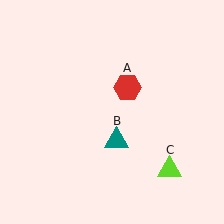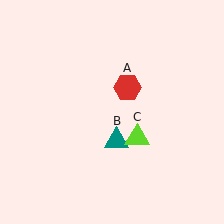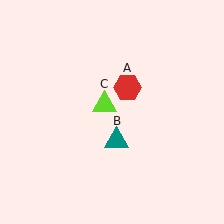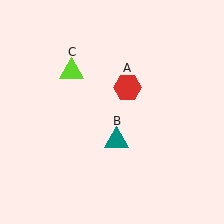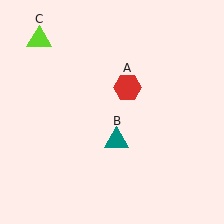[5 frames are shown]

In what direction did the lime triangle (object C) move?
The lime triangle (object C) moved up and to the left.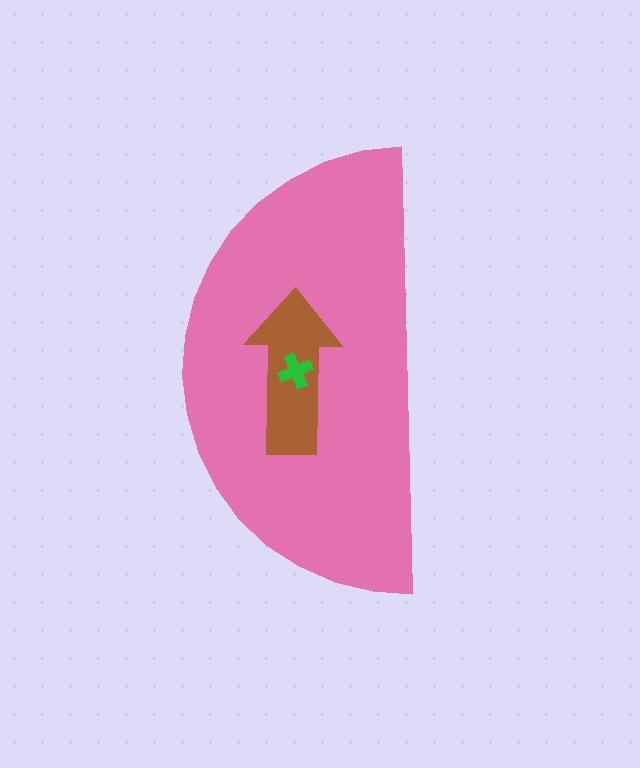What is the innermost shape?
The green cross.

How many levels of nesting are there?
3.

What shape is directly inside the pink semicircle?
The brown arrow.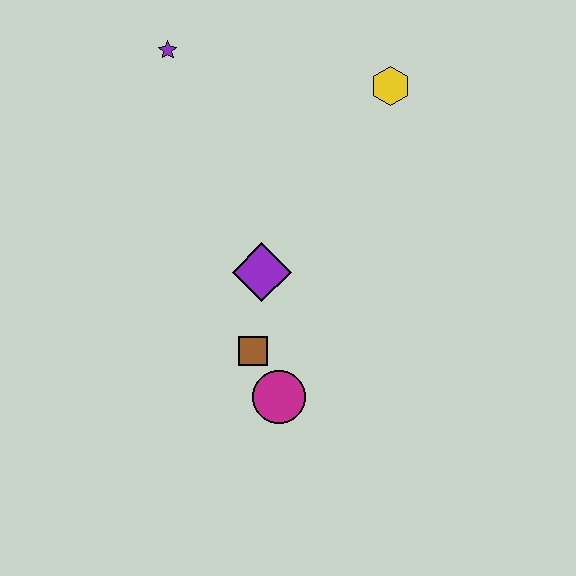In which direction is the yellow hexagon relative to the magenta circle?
The yellow hexagon is above the magenta circle.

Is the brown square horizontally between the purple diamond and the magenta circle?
No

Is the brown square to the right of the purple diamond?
No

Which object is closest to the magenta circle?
The brown square is closest to the magenta circle.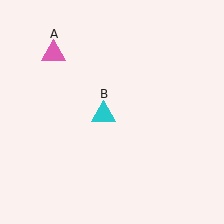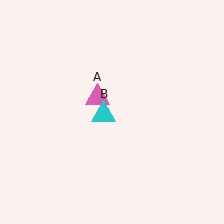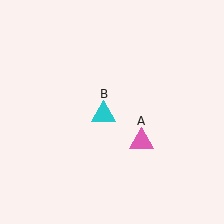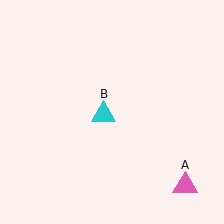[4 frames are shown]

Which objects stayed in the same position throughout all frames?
Cyan triangle (object B) remained stationary.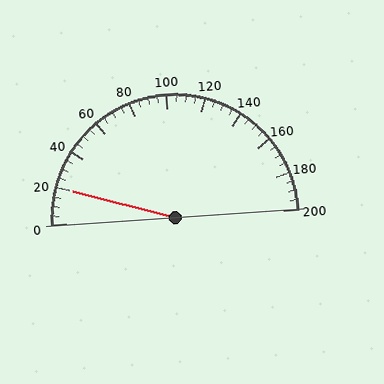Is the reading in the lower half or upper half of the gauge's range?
The reading is in the lower half of the range (0 to 200).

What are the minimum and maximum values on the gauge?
The gauge ranges from 0 to 200.